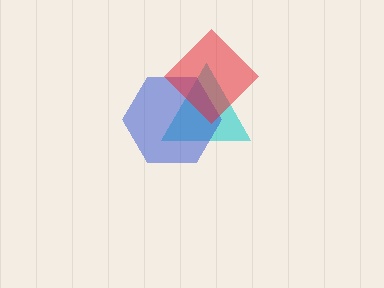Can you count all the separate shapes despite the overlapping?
Yes, there are 3 separate shapes.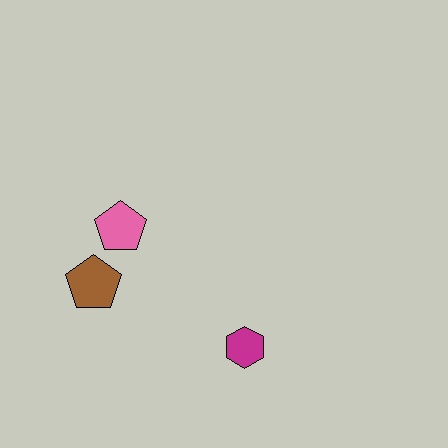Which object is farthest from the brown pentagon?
The magenta hexagon is farthest from the brown pentagon.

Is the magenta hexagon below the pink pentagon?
Yes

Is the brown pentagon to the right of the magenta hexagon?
No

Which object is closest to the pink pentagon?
The brown pentagon is closest to the pink pentagon.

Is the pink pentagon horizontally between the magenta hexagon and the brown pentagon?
Yes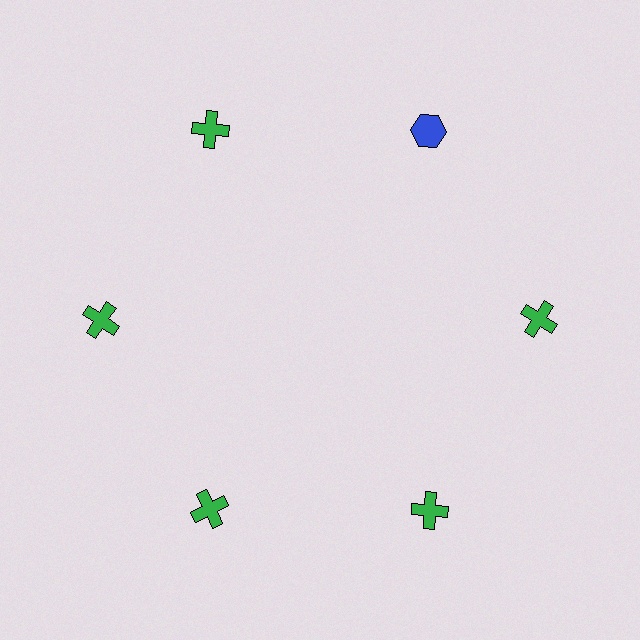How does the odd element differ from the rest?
It differs in both color (blue instead of green) and shape (hexagon instead of cross).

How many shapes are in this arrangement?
There are 6 shapes arranged in a ring pattern.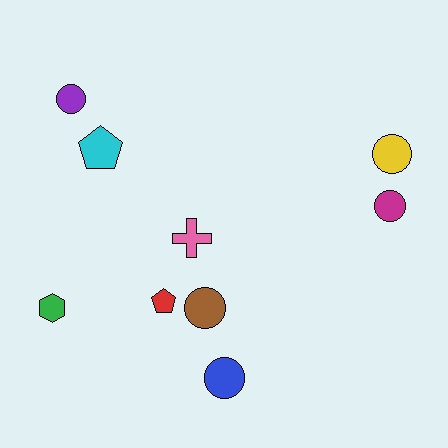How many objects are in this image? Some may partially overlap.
There are 9 objects.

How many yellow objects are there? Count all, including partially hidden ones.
There is 1 yellow object.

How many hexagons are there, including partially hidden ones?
There is 1 hexagon.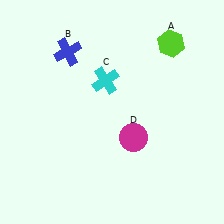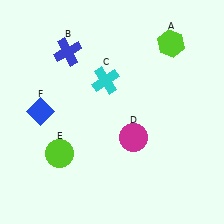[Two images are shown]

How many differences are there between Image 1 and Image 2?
There are 2 differences between the two images.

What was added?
A lime circle (E), a blue diamond (F) were added in Image 2.